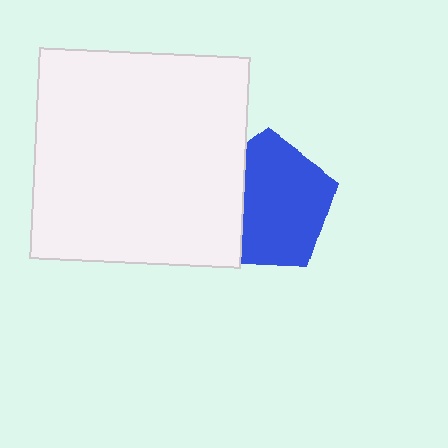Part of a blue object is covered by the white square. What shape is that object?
It is a pentagon.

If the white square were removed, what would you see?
You would see the complete blue pentagon.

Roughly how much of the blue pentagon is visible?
Most of it is visible (roughly 70%).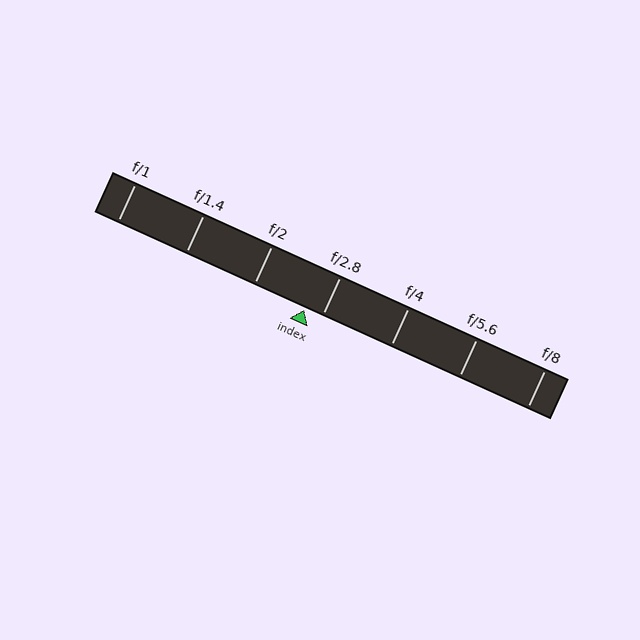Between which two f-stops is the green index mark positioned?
The index mark is between f/2 and f/2.8.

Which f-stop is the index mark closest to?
The index mark is closest to f/2.8.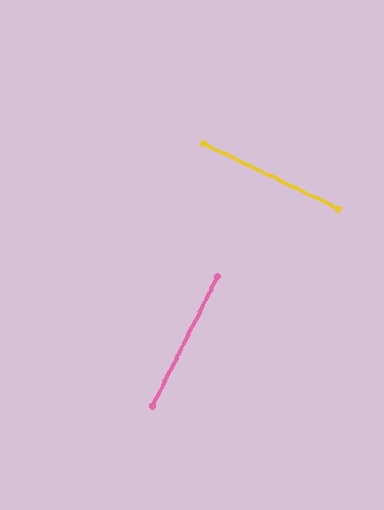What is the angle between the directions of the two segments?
Approximately 89 degrees.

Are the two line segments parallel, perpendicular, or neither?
Perpendicular — they meet at approximately 89°.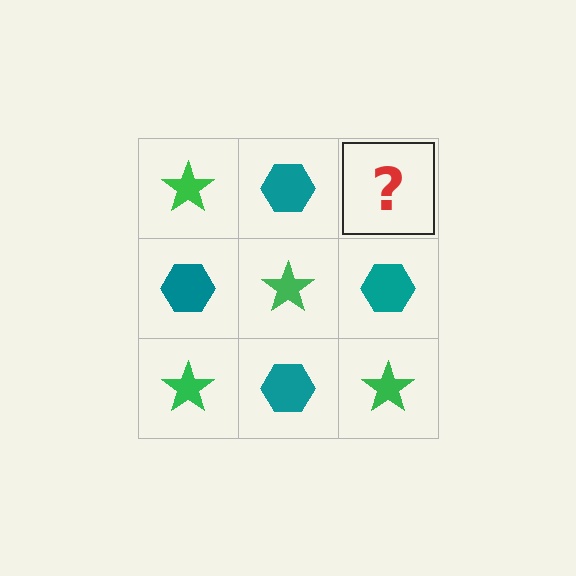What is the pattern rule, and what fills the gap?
The rule is that it alternates green star and teal hexagon in a checkerboard pattern. The gap should be filled with a green star.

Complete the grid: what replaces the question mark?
The question mark should be replaced with a green star.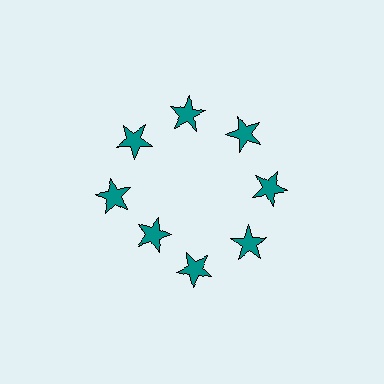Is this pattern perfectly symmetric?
No. The 8 teal stars are arranged in a ring, but one element near the 8 o'clock position is pulled inward toward the center, breaking the 8-fold rotational symmetry.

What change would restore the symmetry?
The symmetry would be restored by moving it outward, back onto the ring so that all 8 stars sit at equal angles and equal distance from the center.